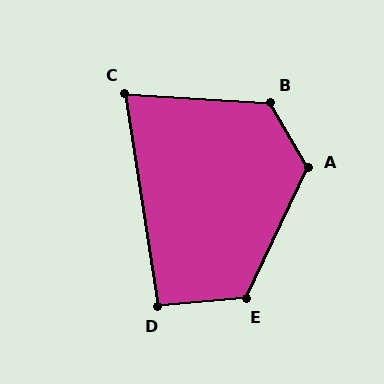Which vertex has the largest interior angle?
A, at approximately 124 degrees.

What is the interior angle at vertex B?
Approximately 124 degrees (obtuse).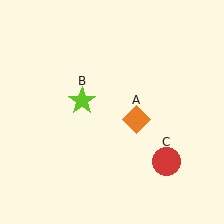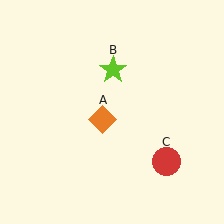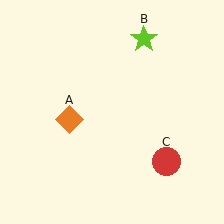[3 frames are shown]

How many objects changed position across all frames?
2 objects changed position: orange diamond (object A), lime star (object B).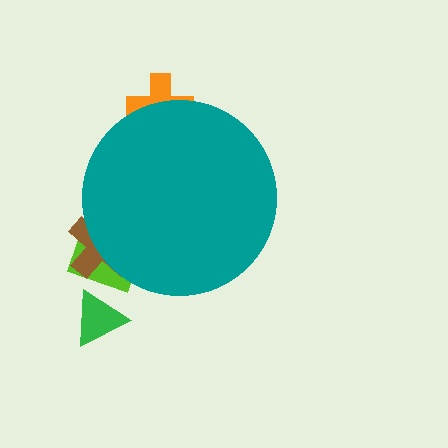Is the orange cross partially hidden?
Yes, the orange cross is partially hidden behind the teal circle.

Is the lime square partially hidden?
Yes, the lime square is partially hidden behind the teal circle.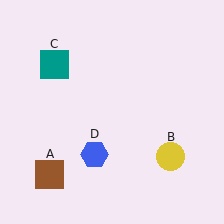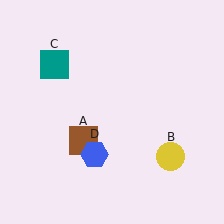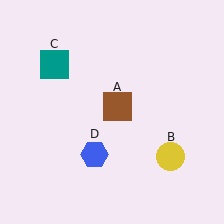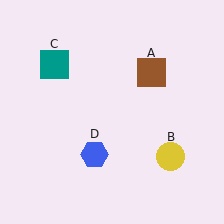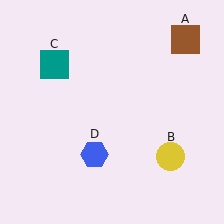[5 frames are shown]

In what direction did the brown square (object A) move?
The brown square (object A) moved up and to the right.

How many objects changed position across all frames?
1 object changed position: brown square (object A).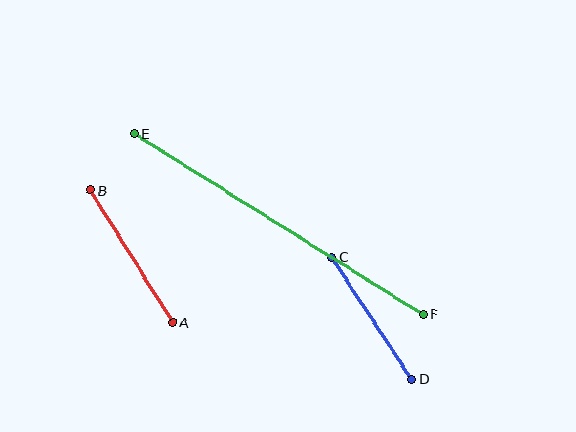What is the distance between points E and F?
The distance is approximately 341 pixels.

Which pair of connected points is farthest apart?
Points E and F are farthest apart.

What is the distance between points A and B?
The distance is approximately 156 pixels.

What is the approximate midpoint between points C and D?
The midpoint is at approximately (372, 318) pixels.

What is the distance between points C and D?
The distance is approximately 146 pixels.